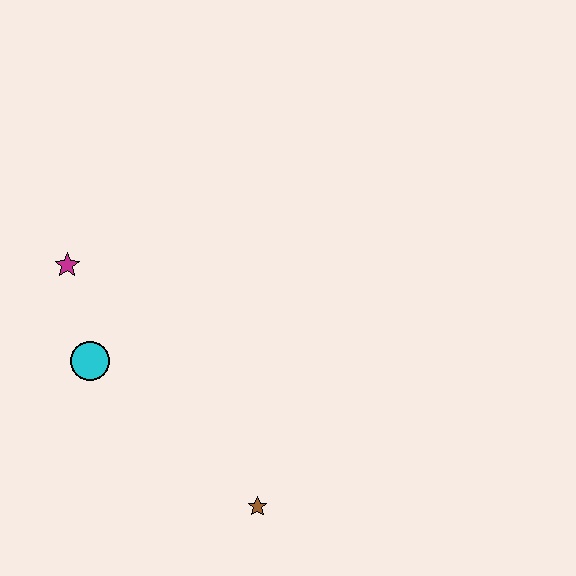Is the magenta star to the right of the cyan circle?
No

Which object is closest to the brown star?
The cyan circle is closest to the brown star.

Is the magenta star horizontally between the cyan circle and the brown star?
No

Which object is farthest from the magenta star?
The brown star is farthest from the magenta star.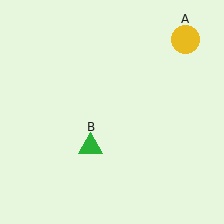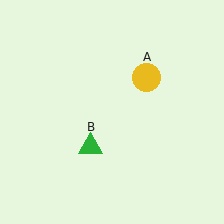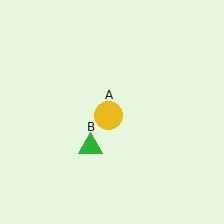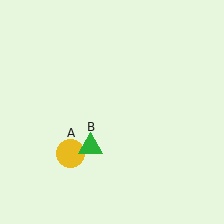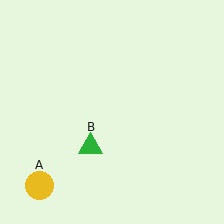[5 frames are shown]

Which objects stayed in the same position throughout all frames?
Green triangle (object B) remained stationary.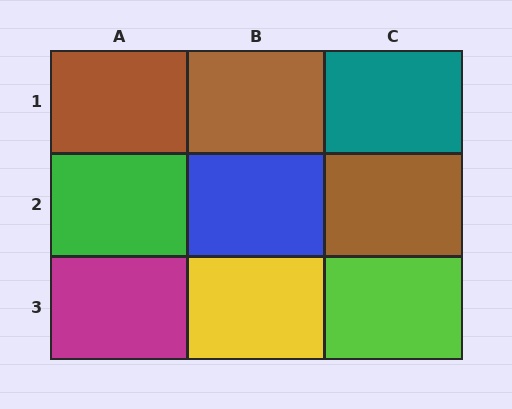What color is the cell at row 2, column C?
Brown.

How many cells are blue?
1 cell is blue.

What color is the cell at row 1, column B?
Brown.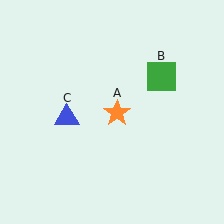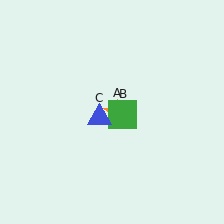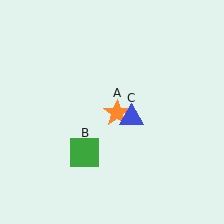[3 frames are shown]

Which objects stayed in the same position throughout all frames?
Orange star (object A) remained stationary.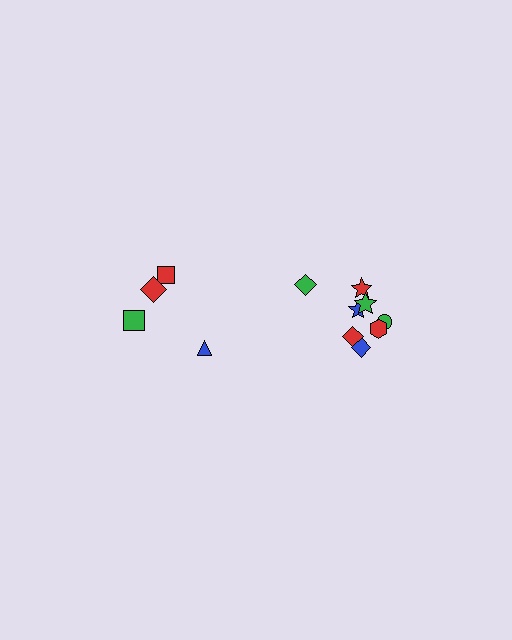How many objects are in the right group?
There are 8 objects.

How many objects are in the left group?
There are 4 objects.